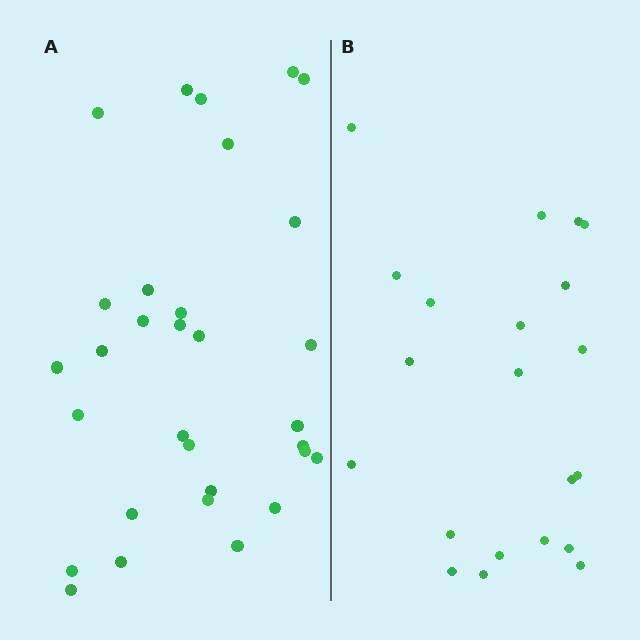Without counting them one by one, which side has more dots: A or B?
Region A (the left region) has more dots.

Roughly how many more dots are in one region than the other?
Region A has roughly 10 or so more dots than region B.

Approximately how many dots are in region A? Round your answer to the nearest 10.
About 30 dots. (The exact count is 31, which rounds to 30.)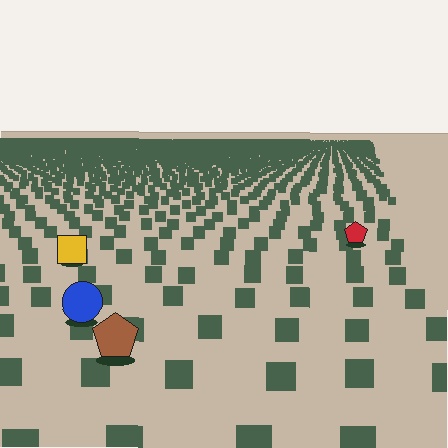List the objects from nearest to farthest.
From nearest to farthest: the brown pentagon, the blue circle, the yellow square, the red pentagon.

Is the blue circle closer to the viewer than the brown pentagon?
No. The brown pentagon is closer — you can tell from the texture gradient: the ground texture is coarser near it.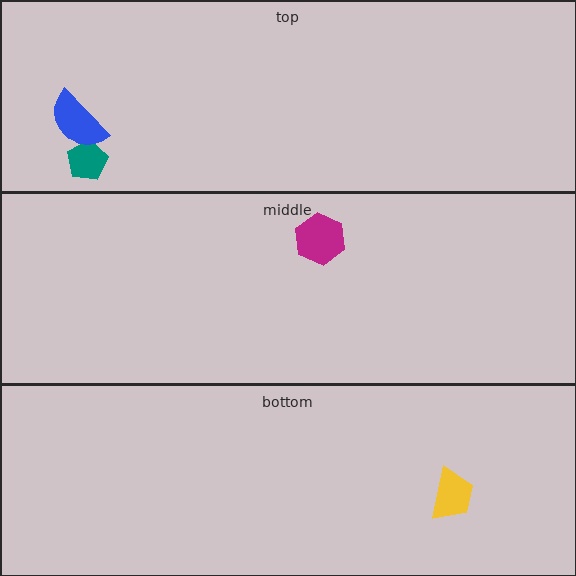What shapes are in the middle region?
The magenta hexagon.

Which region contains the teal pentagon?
The top region.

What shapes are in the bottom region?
The yellow trapezoid.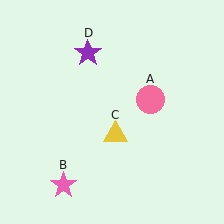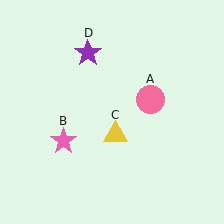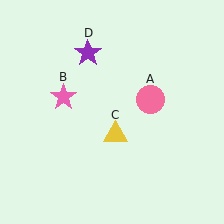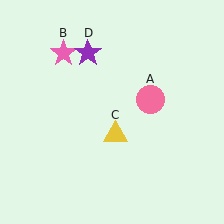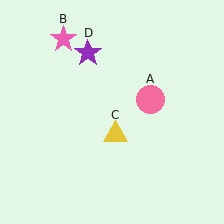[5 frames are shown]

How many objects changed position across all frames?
1 object changed position: pink star (object B).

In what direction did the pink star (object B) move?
The pink star (object B) moved up.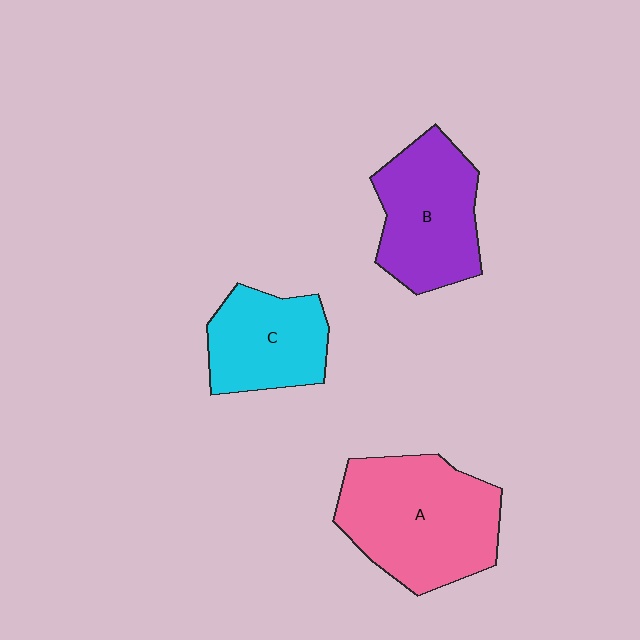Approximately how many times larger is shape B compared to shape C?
Approximately 1.2 times.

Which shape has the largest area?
Shape A (pink).